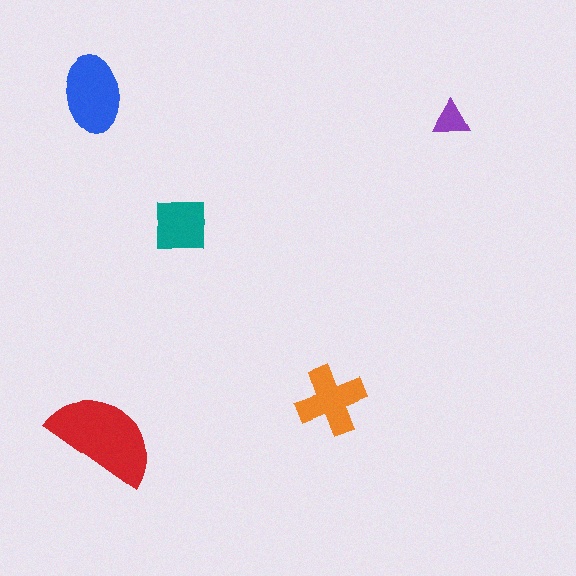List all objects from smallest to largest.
The purple triangle, the teal square, the orange cross, the blue ellipse, the red semicircle.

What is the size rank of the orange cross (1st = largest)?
3rd.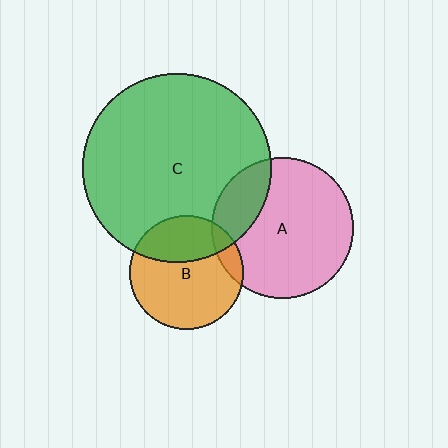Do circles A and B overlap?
Yes.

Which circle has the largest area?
Circle C (green).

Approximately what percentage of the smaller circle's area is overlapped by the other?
Approximately 10%.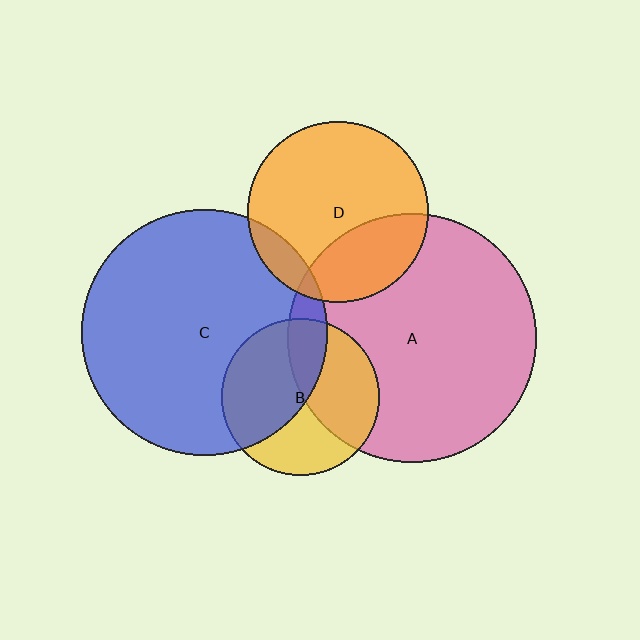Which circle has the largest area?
Circle A (pink).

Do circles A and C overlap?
Yes.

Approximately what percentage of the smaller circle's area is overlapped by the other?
Approximately 10%.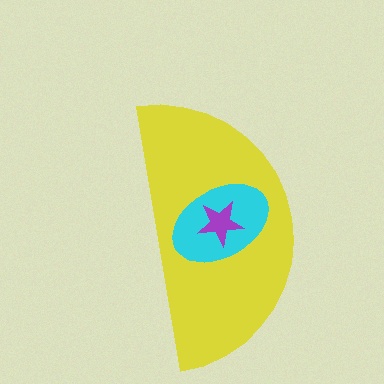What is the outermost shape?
The yellow semicircle.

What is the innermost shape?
The purple star.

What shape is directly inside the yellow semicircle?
The cyan ellipse.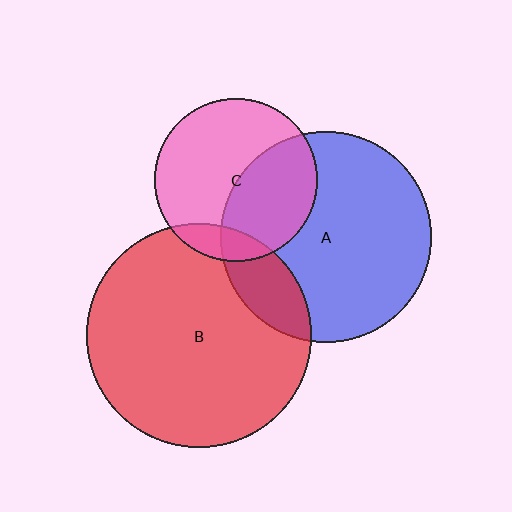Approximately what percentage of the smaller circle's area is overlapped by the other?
Approximately 15%.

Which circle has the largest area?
Circle B (red).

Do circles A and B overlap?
Yes.